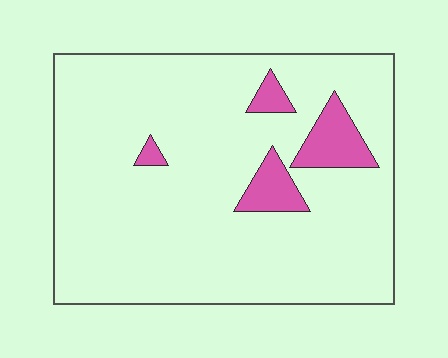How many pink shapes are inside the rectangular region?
4.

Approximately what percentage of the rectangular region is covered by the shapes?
Approximately 10%.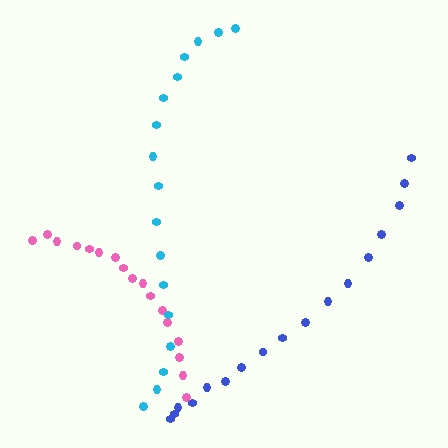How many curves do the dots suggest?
There are 3 distinct paths.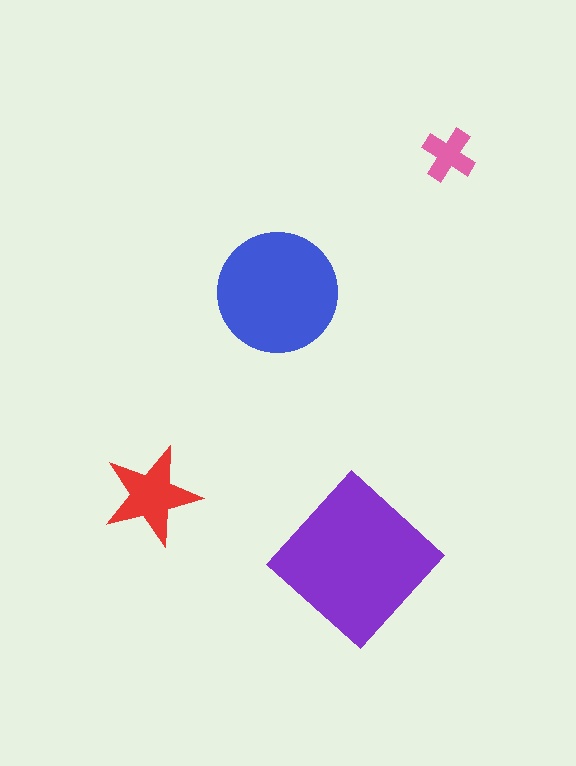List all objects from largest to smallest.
The purple diamond, the blue circle, the red star, the pink cross.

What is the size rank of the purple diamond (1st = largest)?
1st.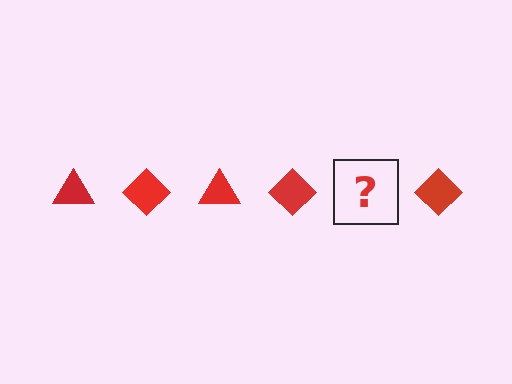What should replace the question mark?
The question mark should be replaced with a red triangle.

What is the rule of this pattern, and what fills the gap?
The rule is that the pattern cycles through triangle, diamond shapes in red. The gap should be filled with a red triangle.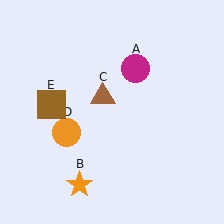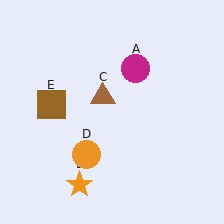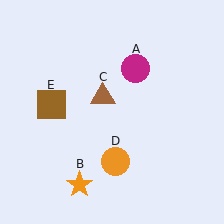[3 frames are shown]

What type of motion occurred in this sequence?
The orange circle (object D) rotated counterclockwise around the center of the scene.